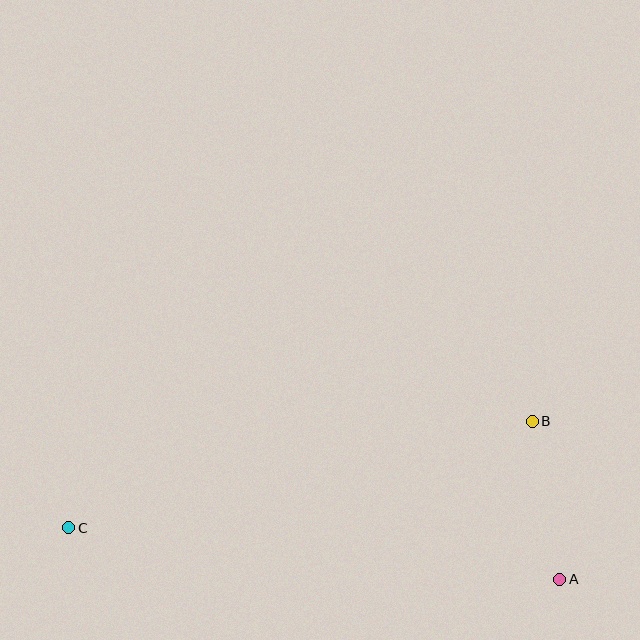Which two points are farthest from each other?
Points A and C are farthest from each other.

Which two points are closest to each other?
Points A and B are closest to each other.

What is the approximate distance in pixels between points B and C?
The distance between B and C is approximately 476 pixels.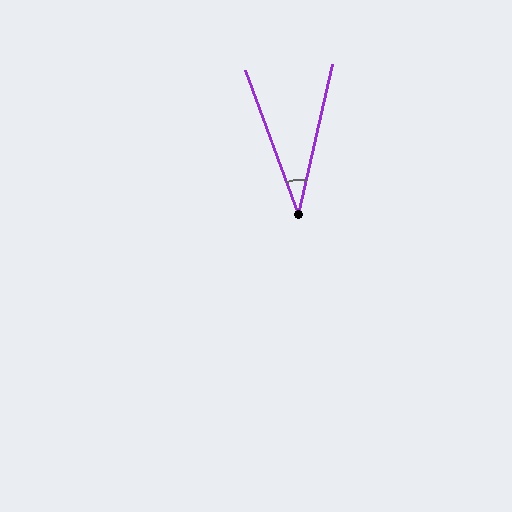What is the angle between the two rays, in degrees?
Approximately 33 degrees.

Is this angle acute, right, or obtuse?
It is acute.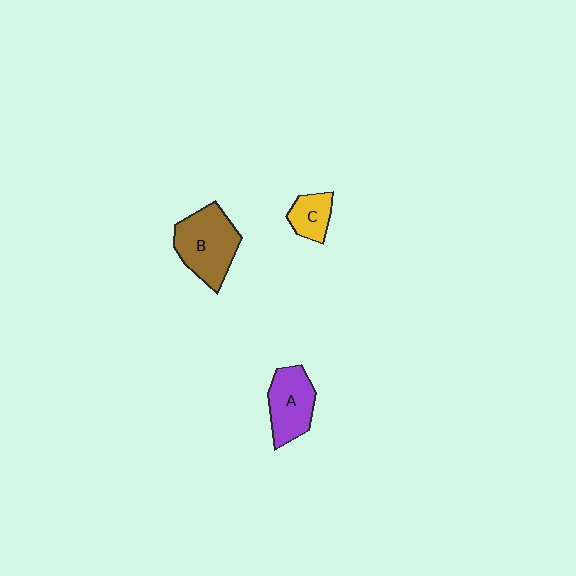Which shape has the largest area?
Shape B (brown).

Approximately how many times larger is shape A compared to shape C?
Approximately 1.7 times.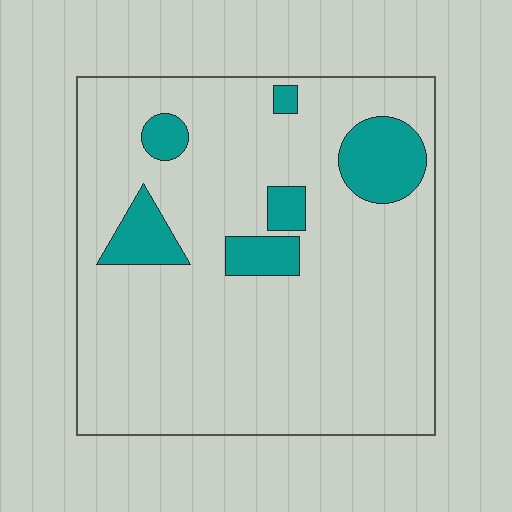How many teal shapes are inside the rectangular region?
6.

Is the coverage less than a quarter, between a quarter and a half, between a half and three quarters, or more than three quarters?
Less than a quarter.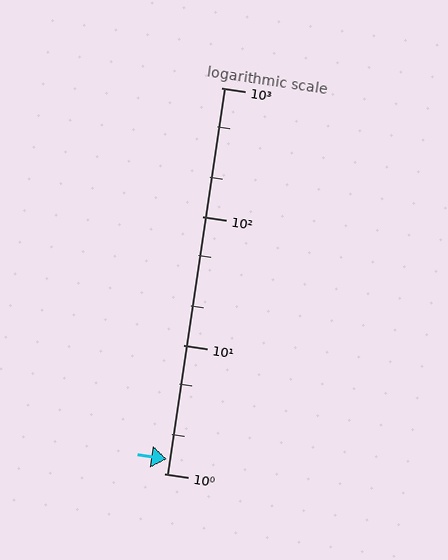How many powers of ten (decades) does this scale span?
The scale spans 3 decades, from 1 to 1000.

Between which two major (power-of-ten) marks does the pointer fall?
The pointer is between 1 and 10.